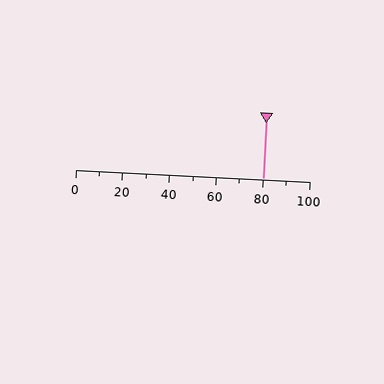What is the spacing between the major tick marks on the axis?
The major ticks are spaced 20 apart.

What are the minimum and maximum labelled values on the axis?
The axis runs from 0 to 100.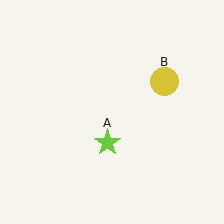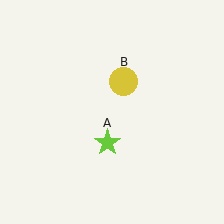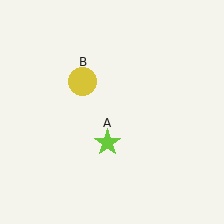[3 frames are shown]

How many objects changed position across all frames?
1 object changed position: yellow circle (object B).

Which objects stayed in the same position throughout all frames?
Lime star (object A) remained stationary.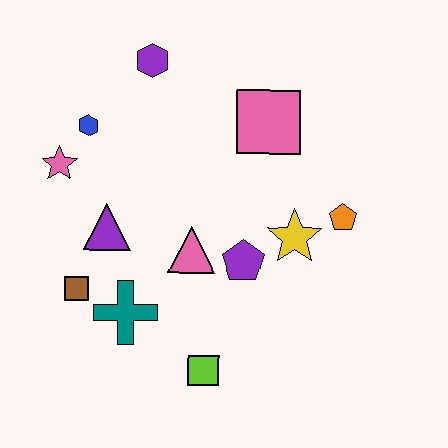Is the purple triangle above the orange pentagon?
No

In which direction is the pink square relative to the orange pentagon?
The pink square is above the orange pentagon.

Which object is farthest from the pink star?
The orange pentagon is farthest from the pink star.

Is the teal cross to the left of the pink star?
No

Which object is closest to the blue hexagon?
The pink star is closest to the blue hexagon.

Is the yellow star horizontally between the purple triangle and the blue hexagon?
No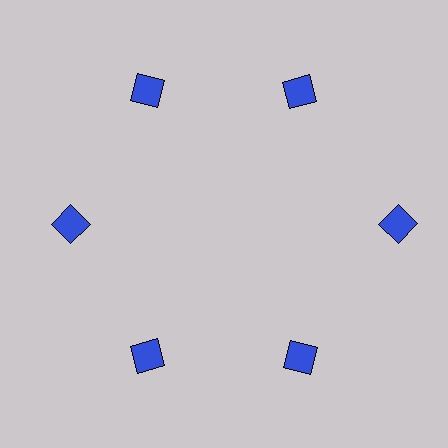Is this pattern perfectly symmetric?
No. The 6 blue diamonds are arranged in a ring, but one element near the 3 o'clock position is pushed outward from the center, breaking the 6-fold rotational symmetry.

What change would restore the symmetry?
The symmetry would be restored by moving it inward, back onto the ring so that all 6 diamonds sit at equal angles and equal distance from the center.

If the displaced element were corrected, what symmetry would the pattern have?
It would have 6-fold rotational symmetry — the pattern would map onto itself every 60 degrees.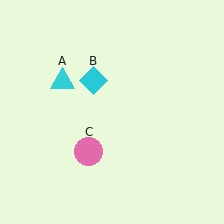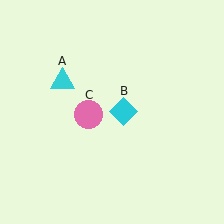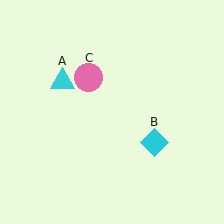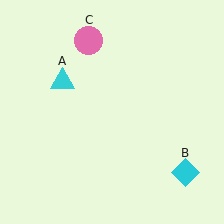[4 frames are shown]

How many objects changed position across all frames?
2 objects changed position: cyan diamond (object B), pink circle (object C).